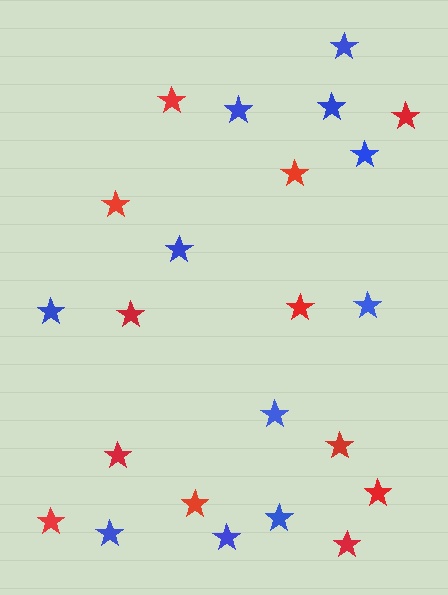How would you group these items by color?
There are 2 groups: one group of red stars (12) and one group of blue stars (11).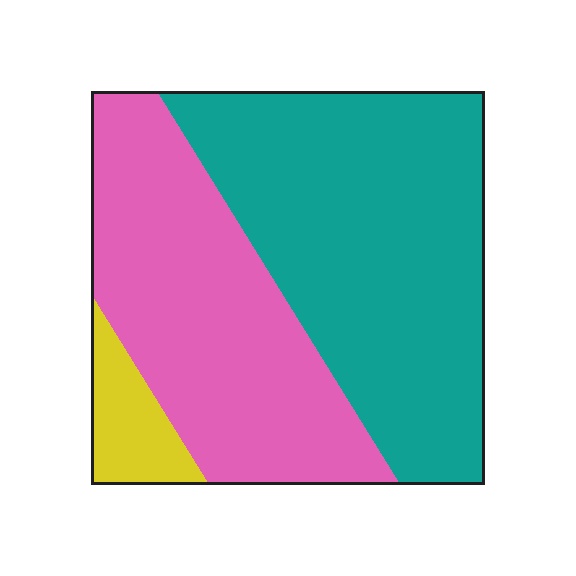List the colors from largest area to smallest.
From largest to smallest: teal, pink, yellow.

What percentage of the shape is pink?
Pink takes up between a third and a half of the shape.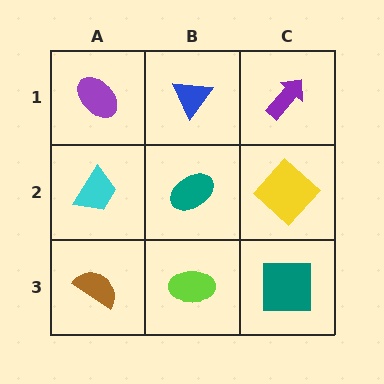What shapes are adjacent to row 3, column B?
A teal ellipse (row 2, column B), a brown semicircle (row 3, column A), a teal square (row 3, column C).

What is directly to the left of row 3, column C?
A lime ellipse.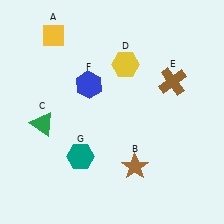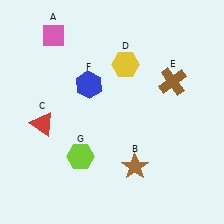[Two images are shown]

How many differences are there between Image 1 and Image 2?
There are 3 differences between the two images.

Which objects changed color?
A changed from yellow to pink. C changed from green to red. G changed from teal to lime.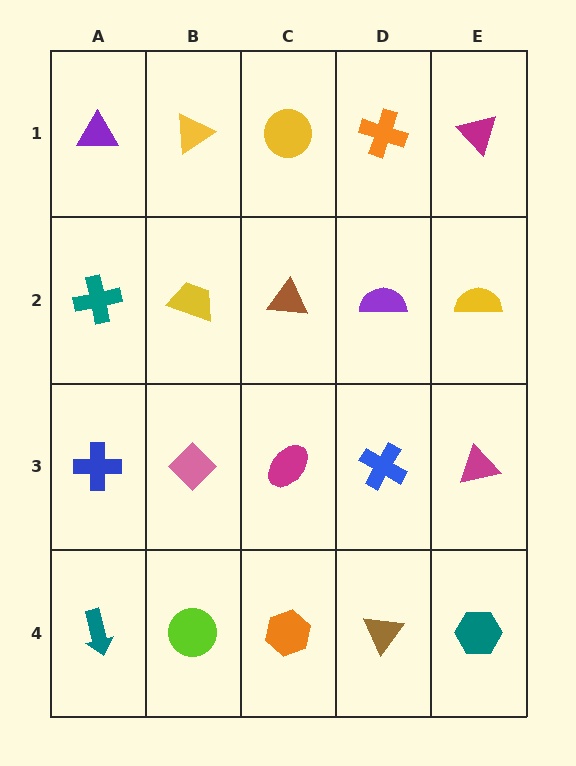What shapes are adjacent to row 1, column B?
A yellow trapezoid (row 2, column B), a purple triangle (row 1, column A), a yellow circle (row 1, column C).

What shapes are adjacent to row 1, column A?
A teal cross (row 2, column A), a yellow triangle (row 1, column B).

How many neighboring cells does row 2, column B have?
4.